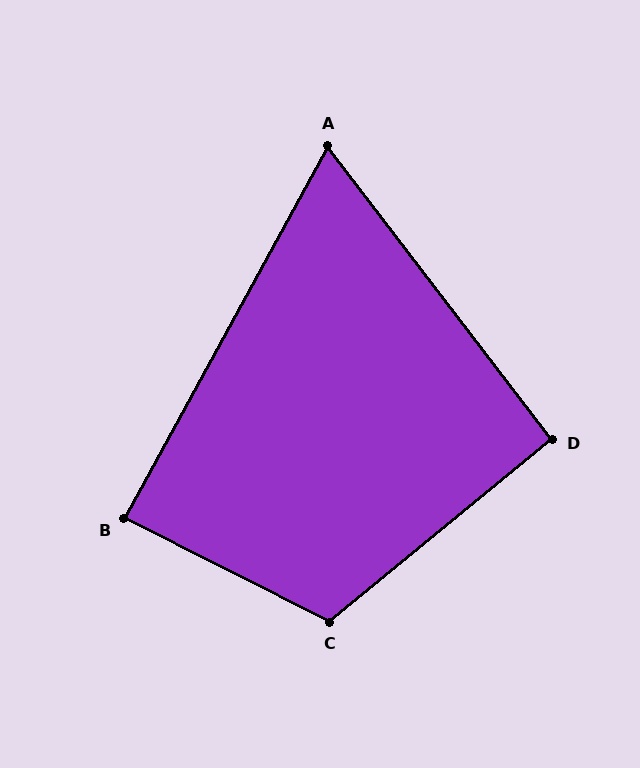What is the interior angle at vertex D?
Approximately 92 degrees (approximately right).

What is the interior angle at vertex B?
Approximately 88 degrees (approximately right).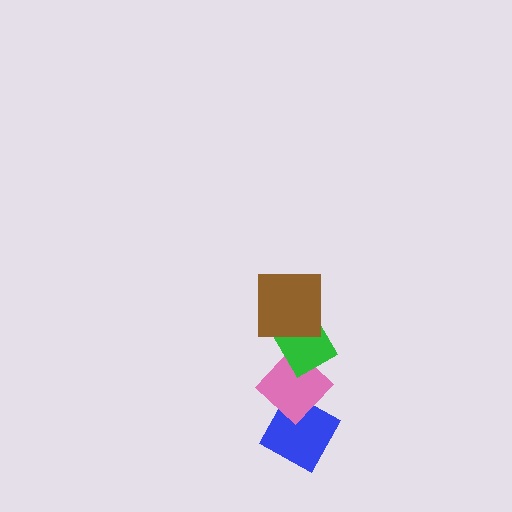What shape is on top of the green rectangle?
The brown square is on top of the green rectangle.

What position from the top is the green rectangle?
The green rectangle is 2nd from the top.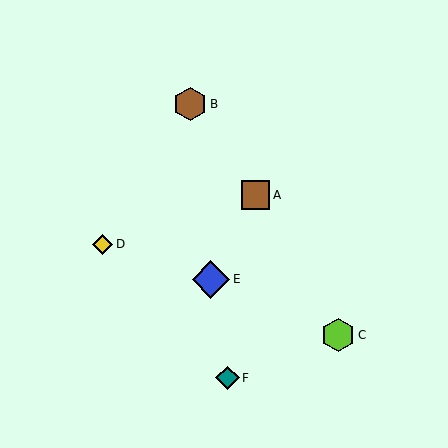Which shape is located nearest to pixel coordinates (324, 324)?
The lime hexagon (labeled C) at (338, 335) is nearest to that location.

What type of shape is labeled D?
Shape D is a yellow diamond.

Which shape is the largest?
The blue diamond (labeled E) is the largest.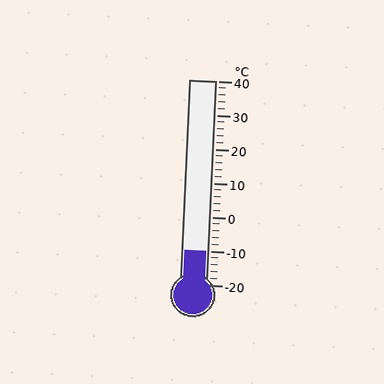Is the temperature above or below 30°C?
The temperature is below 30°C.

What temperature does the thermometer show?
The thermometer shows approximately -10°C.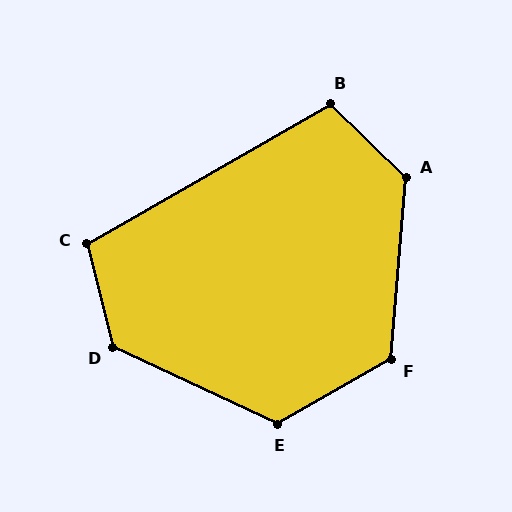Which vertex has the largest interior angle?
A, at approximately 129 degrees.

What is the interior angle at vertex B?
Approximately 106 degrees (obtuse).